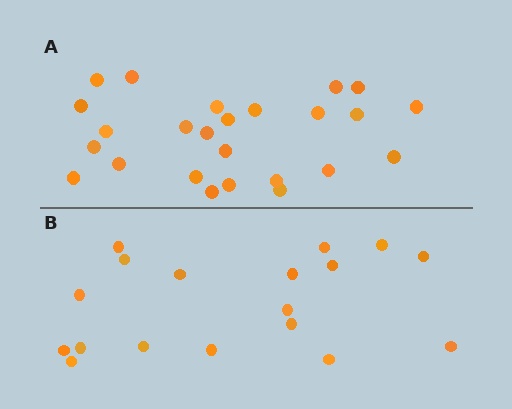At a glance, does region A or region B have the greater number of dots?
Region A (the top region) has more dots.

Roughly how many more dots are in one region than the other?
Region A has roughly 8 or so more dots than region B.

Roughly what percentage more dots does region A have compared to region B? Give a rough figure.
About 40% more.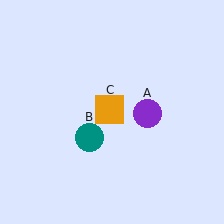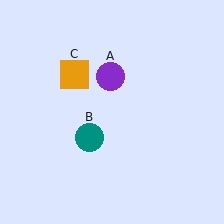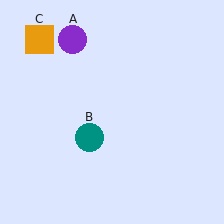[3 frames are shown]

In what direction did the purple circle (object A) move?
The purple circle (object A) moved up and to the left.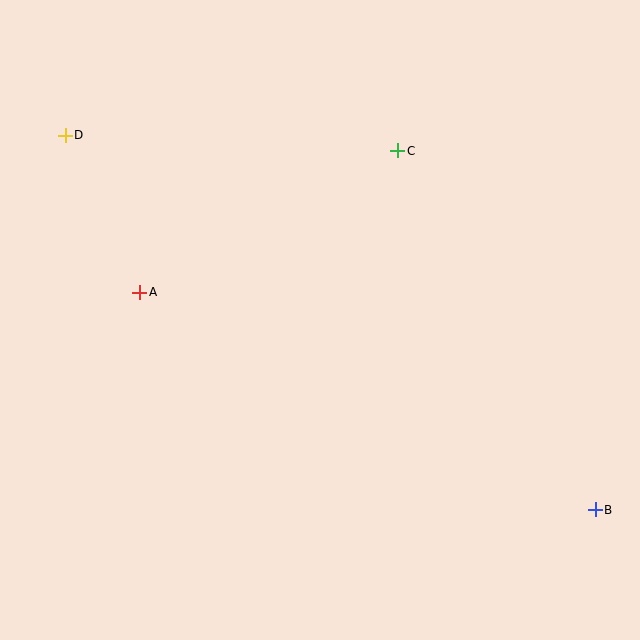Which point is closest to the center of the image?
Point A at (140, 292) is closest to the center.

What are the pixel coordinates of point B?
Point B is at (595, 510).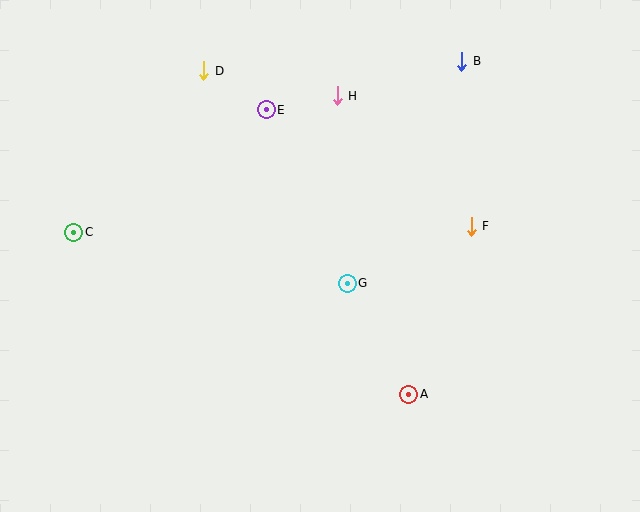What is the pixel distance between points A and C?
The distance between A and C is 372 pixels.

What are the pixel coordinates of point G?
Point G is at (347, 283).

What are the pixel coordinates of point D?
Point D is at (204, 71).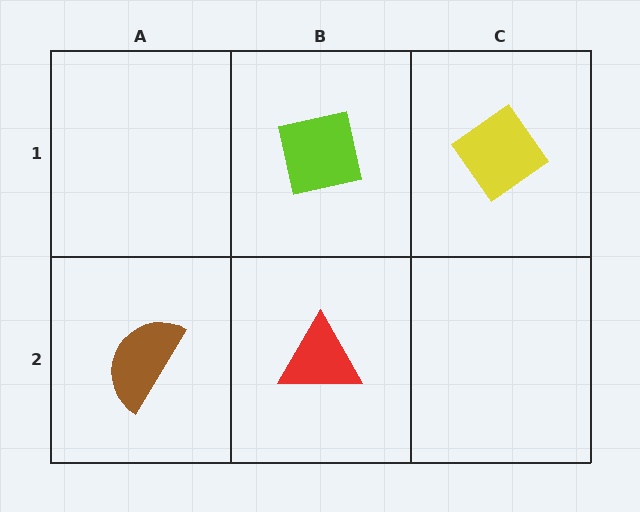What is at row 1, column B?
A lime square.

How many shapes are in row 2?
2 shapes.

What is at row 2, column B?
A red triangle.